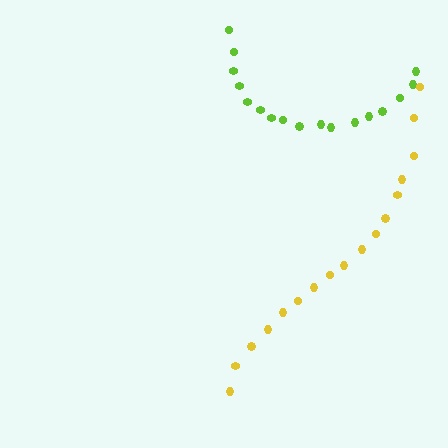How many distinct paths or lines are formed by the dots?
There are 2 distinct paths.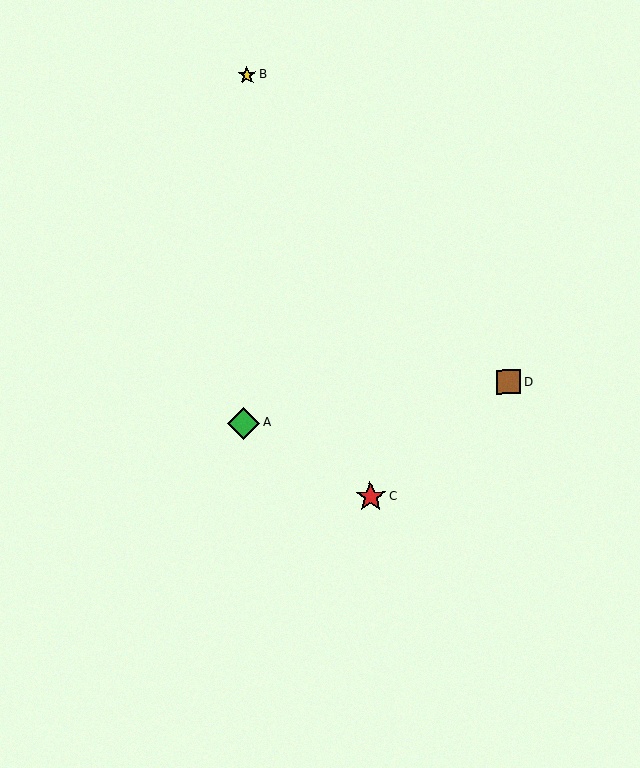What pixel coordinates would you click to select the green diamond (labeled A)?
Click at (243, 423) to select the green diamond A.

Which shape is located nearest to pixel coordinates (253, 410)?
The green diamond (labeled A) at (243, 423) is nearest to that location.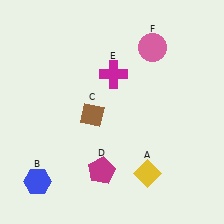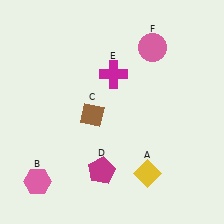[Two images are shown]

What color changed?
The hexagon (B) changed from blue in Image 1 to pink in Image 2.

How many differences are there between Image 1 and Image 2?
There is 1 difference between the two images.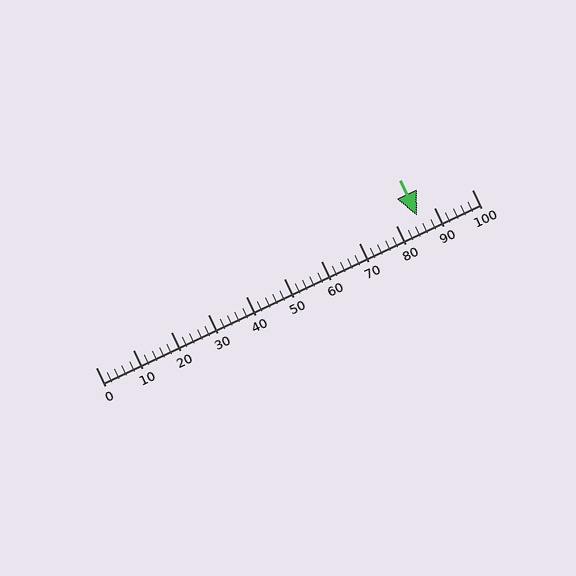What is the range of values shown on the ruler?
The ruler shows values from 0 to 100.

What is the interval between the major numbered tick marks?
The major tick marks are spaced 10 units apart.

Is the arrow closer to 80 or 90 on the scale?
The arrow is closer to 90.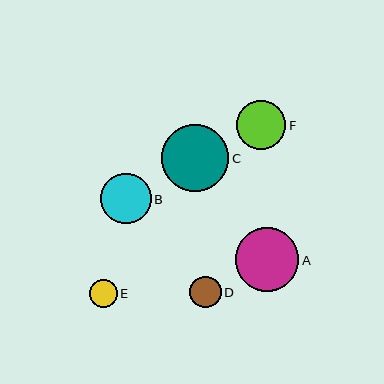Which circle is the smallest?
Circle E is the smallest with a size of approximately 28 pixels.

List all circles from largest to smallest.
From largest to smallest: C, A, B, F, D, E.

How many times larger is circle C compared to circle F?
Circle C is approximately 1.4 times the size of circle F.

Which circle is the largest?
Circle C is the largest with a size of approximately 67 pixels.